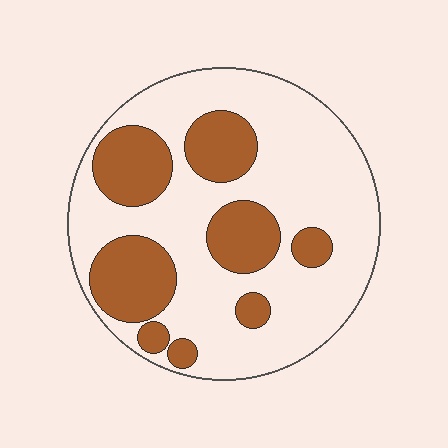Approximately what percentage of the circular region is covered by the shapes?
Approximately 30%.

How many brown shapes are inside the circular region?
8.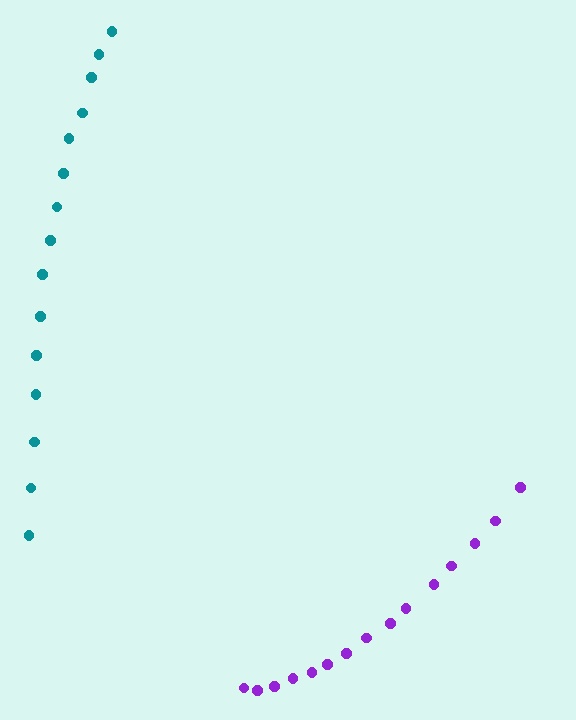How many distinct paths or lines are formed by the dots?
There are 2 distinct paths.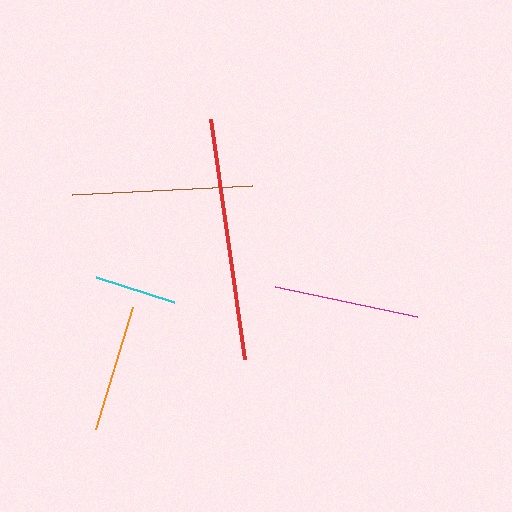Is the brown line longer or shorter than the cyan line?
The brown line is longer than the cyan line.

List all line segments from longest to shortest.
From longest to shortest: red, brown, magenta, orange, cyan.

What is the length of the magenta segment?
The magenta segment is approximately 145 pixels long.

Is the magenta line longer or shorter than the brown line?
The brown line is longer than the magenta line.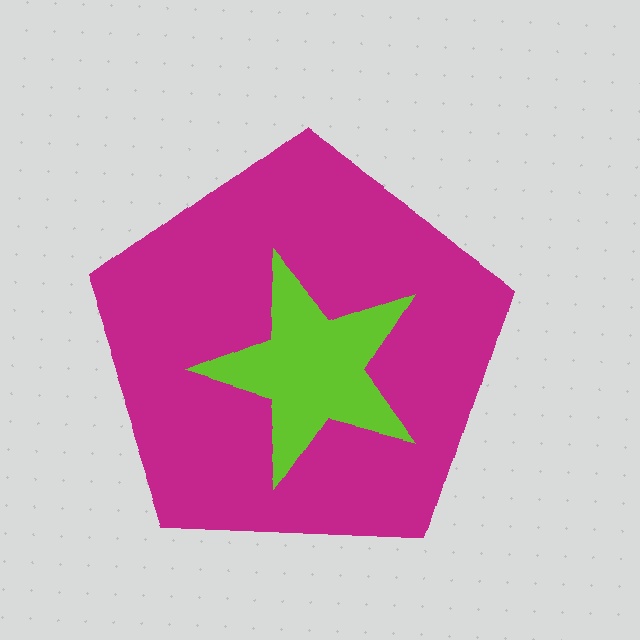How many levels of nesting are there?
2.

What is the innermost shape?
The lime star.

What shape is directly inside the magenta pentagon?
The lime star.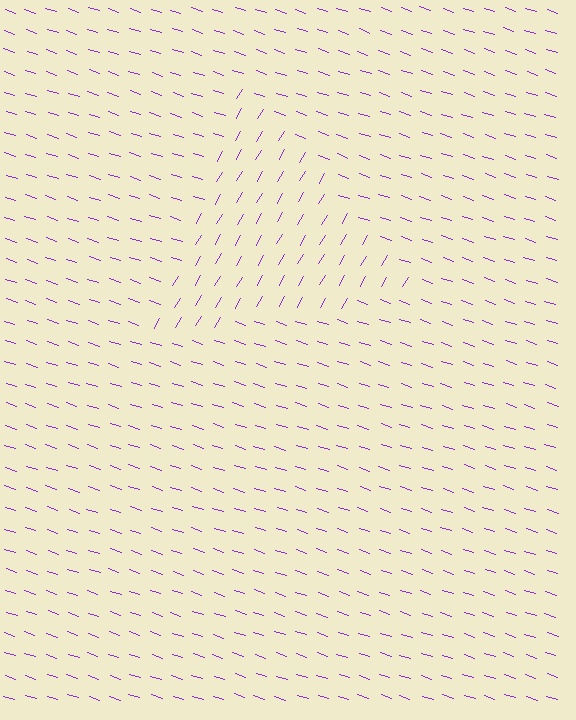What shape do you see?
I see a triangle.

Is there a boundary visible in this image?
Yes, there is a texture boundary formed by a change in line orientation.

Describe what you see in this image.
The image is filled with small purple line segments. A triangle region in the image has lines oriented differently from the surrounding lines, creating a visible texture boundary.